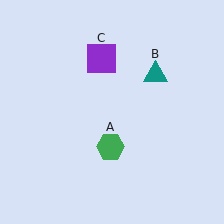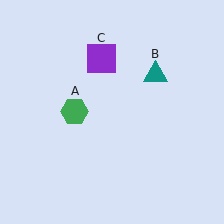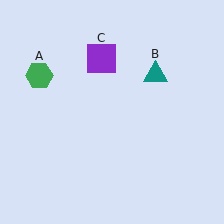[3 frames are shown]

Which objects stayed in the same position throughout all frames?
Teal triangle (object B) and purple square (object C) remained stationary.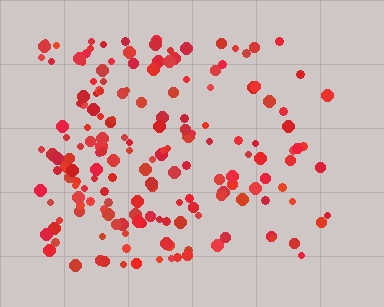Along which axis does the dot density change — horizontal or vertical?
Horizontal.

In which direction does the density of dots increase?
From right to left, with the left side densest.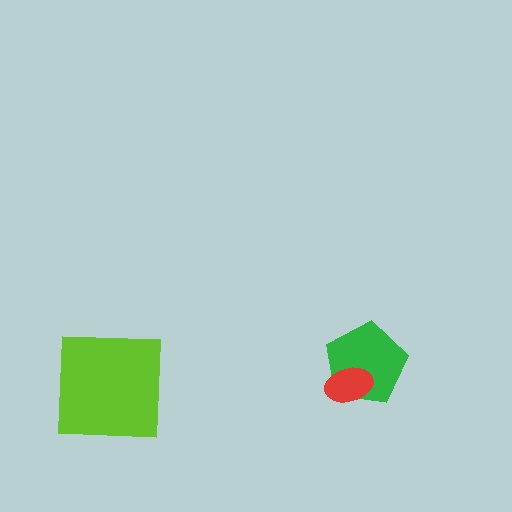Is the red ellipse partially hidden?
No, no other shape covers it.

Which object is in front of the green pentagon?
The red ellipse is in front of the green pentagon.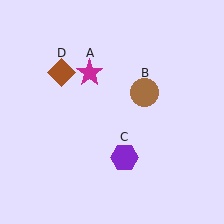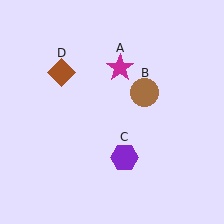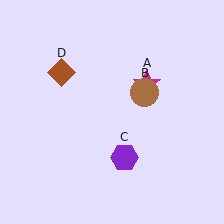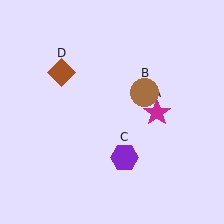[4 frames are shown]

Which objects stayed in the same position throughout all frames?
Brown circle (object B) and purple hexagon (object C) and brown diamond (object D) remained stationary.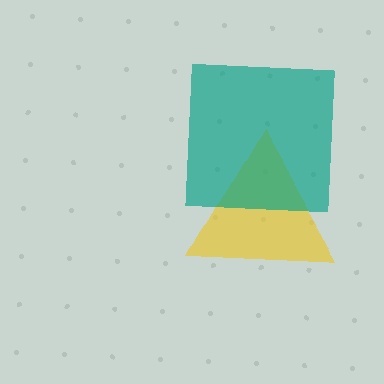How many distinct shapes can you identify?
There are 2 distinct shapes: a yellow triangle, a teal square.